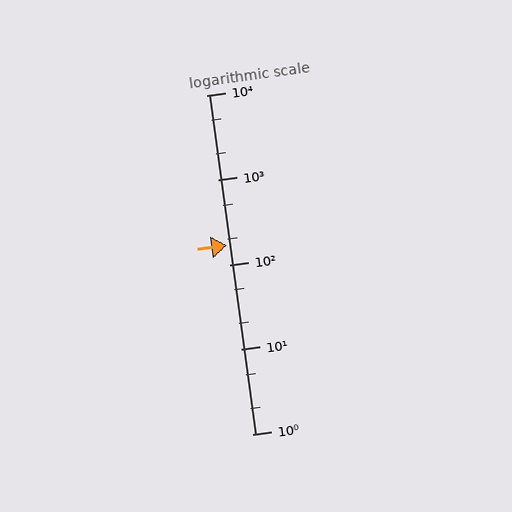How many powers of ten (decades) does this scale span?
The scale spans 4 decades, from 1 to 10000.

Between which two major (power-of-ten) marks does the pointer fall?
The pointer is between 100 and 1000.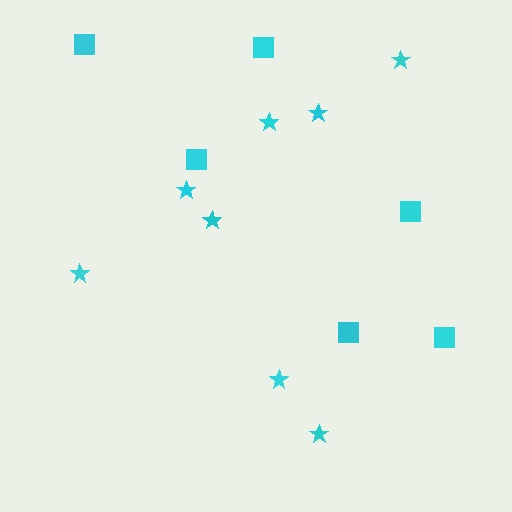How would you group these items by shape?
There are 2 groups: one group of squares (6) and one group of stars (8).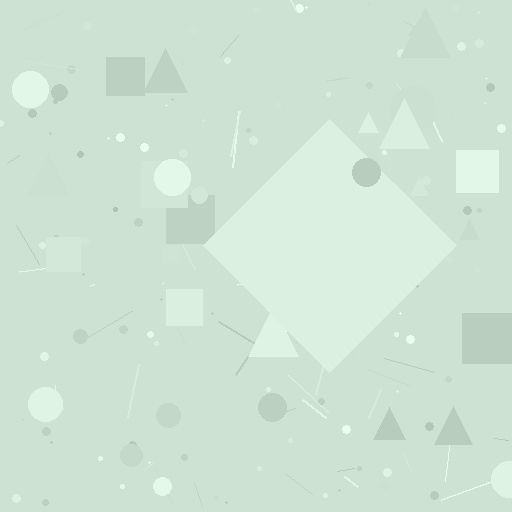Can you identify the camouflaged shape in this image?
The camouflaged shape is a diamond.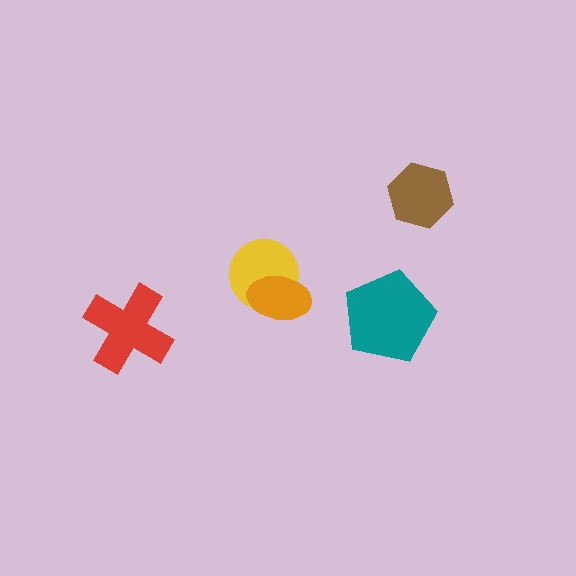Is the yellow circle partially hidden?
Yes, it is partially covered by another shape.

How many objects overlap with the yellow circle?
1 object overlaps with the yellow circle.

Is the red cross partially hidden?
No, no other shape covers it.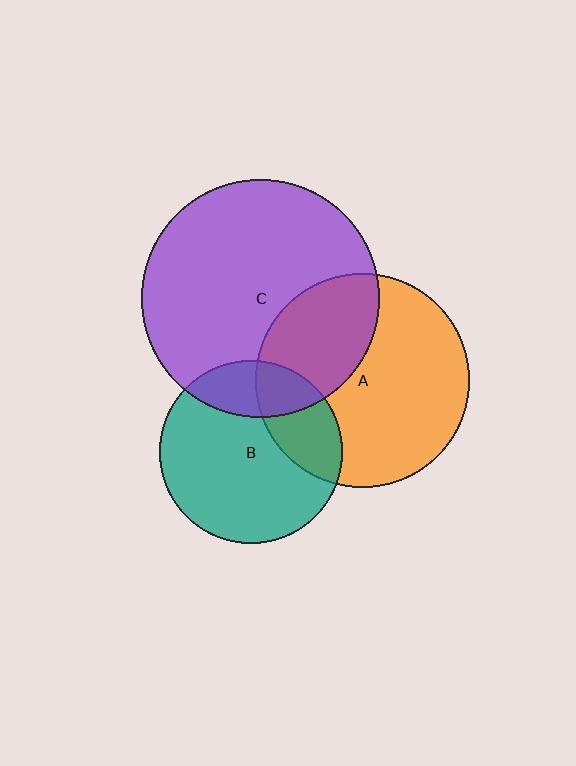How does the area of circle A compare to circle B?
Approximately 1.4 times.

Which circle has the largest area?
Circle C (purple).